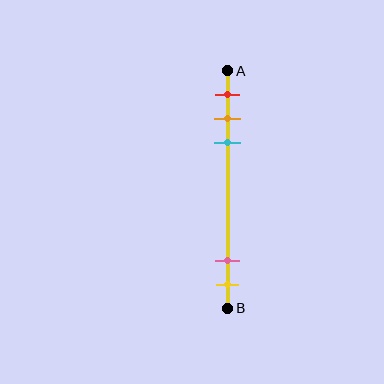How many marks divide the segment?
There are 5 marks dividing the segment.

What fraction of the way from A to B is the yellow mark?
The yellow mark is approximately 90% (0.9) of the way from A to B.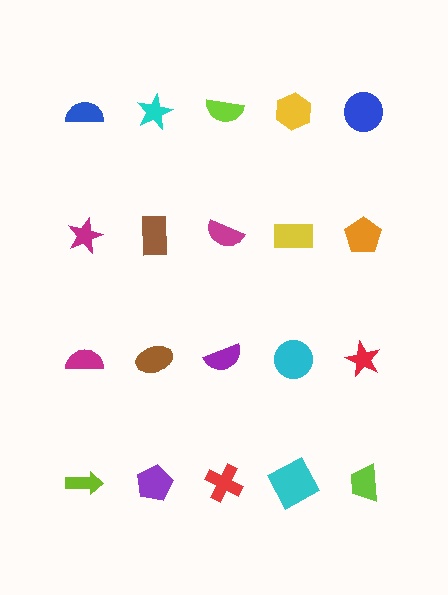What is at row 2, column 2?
A brown rectangle.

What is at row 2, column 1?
A magenta star.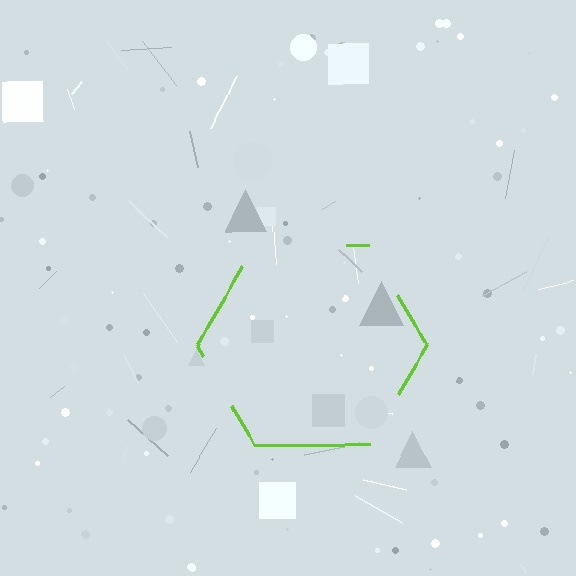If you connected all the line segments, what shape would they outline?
They would outline a hexagon.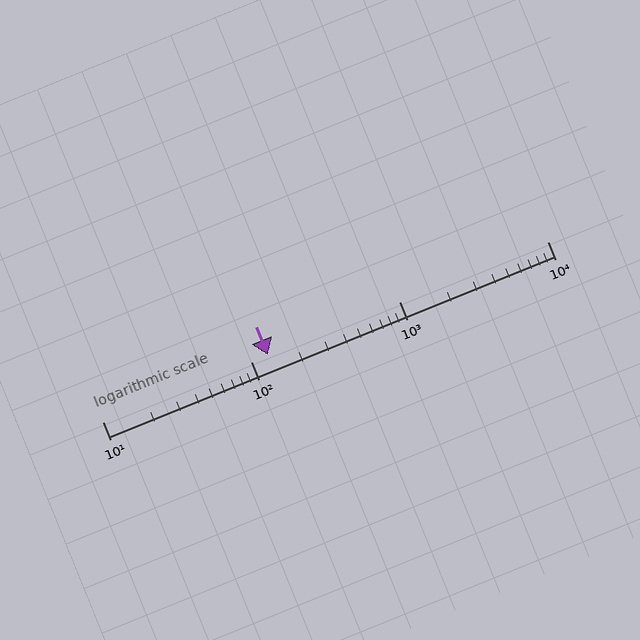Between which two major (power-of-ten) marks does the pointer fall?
The pointer is between 100 and 1000.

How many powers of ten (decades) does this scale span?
The scale spans 3 decades, from 10 to 10000.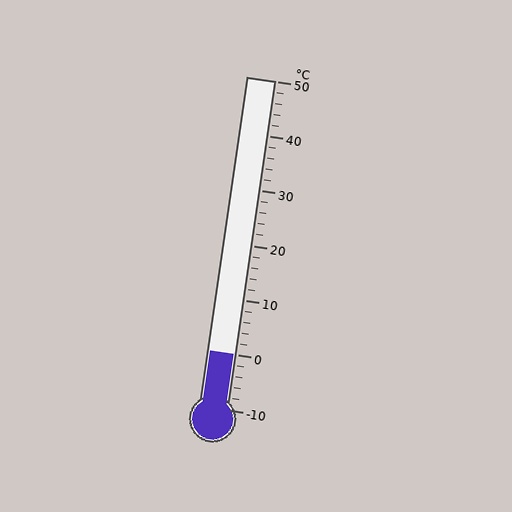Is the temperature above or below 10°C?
The temperature is below 10°C.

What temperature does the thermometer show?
The thermometer shows approximately 0°C.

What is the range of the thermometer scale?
The thermometer scale ranges from -10°C to 50°C.